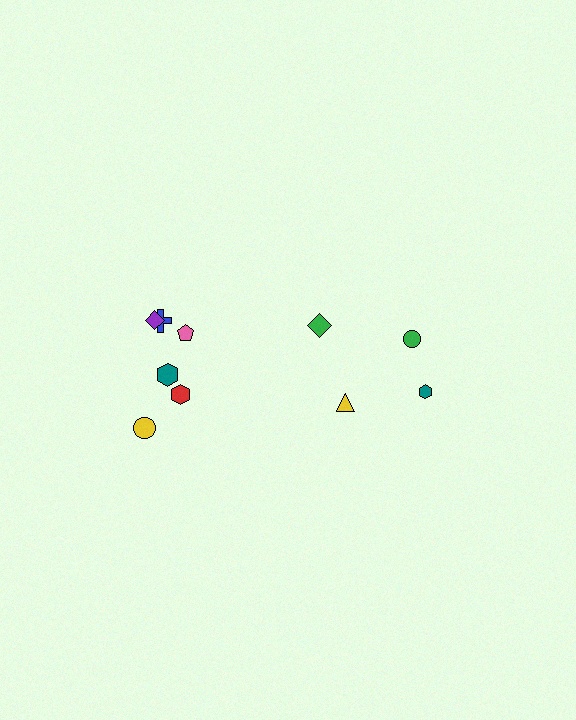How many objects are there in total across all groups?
There are 10 objects.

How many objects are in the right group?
There are 4 objects.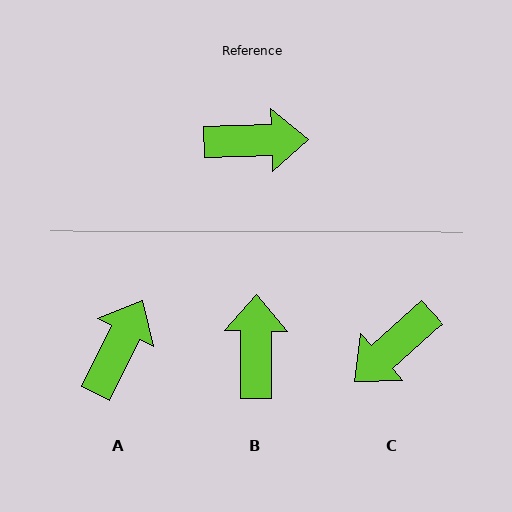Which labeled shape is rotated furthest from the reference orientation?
C, about 140 degrees away.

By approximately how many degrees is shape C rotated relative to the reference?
Approximately 140 degrees clockwise.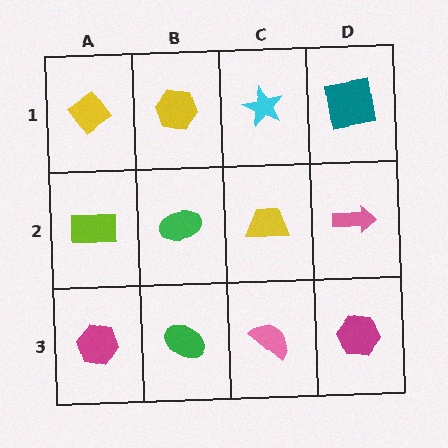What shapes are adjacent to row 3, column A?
A lime rectangle (row 2, column A), a green ellipse (row 3, column B).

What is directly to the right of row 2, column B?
A yellow trapezoid.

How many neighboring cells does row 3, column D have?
2.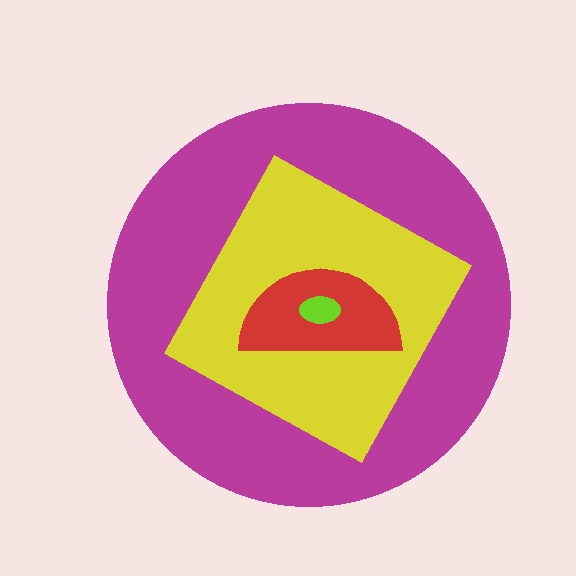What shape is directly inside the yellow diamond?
The red semicircle.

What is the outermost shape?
The magenta circle.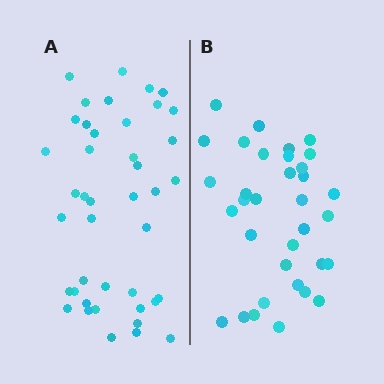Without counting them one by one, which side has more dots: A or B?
Region A (the left region) has more dots.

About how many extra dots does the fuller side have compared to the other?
Region A has roughly 8 or so more dots than region B.